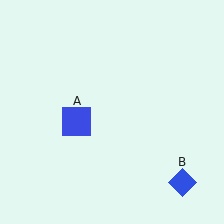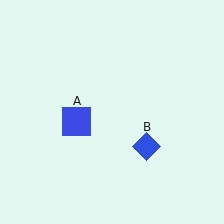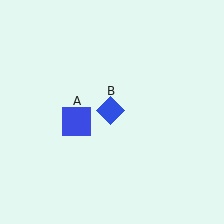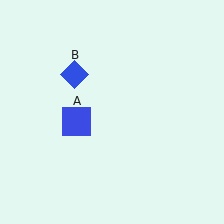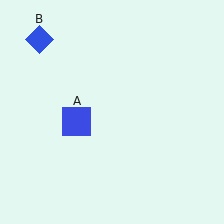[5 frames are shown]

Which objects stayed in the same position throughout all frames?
Blue square (object A) remained stationary.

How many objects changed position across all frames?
1 object changed position: blue diamond (object B).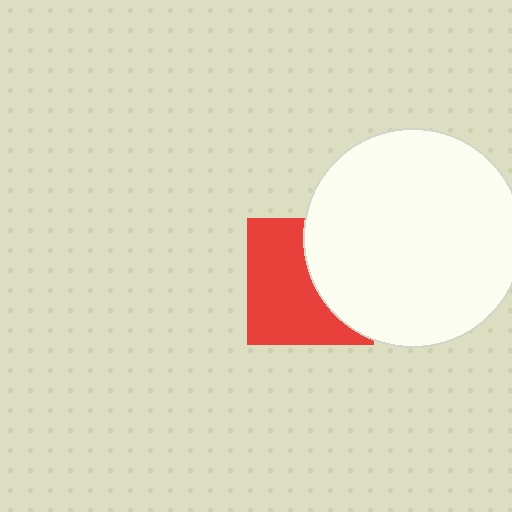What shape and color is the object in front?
The object in front is a white circle.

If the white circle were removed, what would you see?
You would see the complete red square.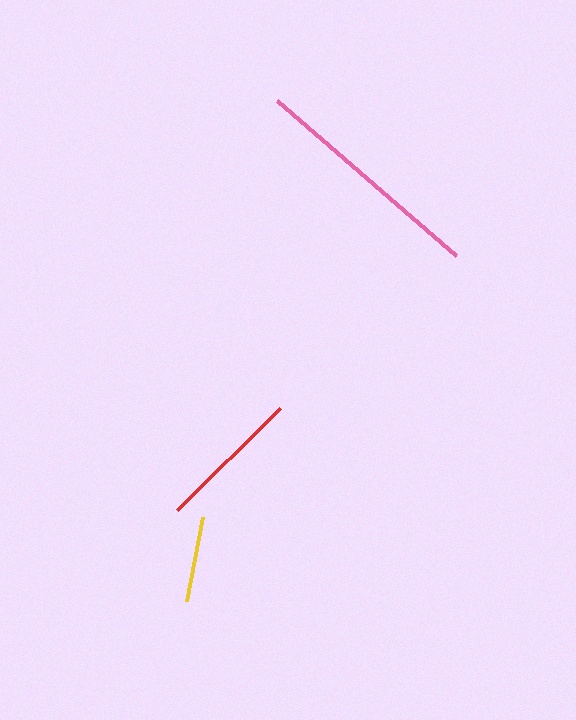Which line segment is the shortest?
The yellow line is the shortest at approximately 86 pixels.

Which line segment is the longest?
The pink line is the longest at approximately 237 pixels.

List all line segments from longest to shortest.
From longest to shortest: pink, red, yellow.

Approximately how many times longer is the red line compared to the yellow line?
The red line is approximately 1.7 times the length of the yellow line.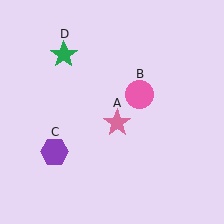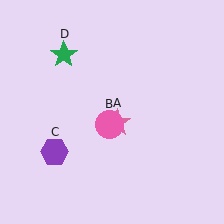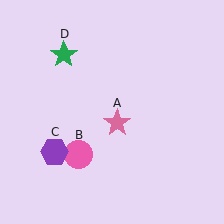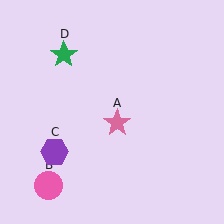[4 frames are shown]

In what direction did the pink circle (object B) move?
The pink circle (object B) moved down and to the left.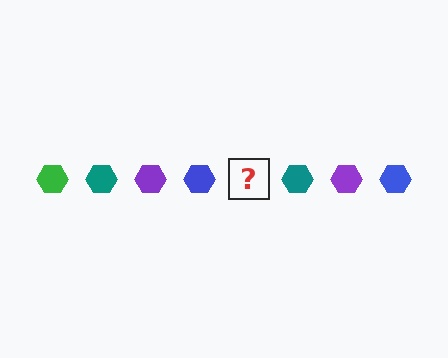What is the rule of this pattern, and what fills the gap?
The rule is that the pattern cycles through green, teal, purple, blue hexagons. The gap should be filled with a green hexagon.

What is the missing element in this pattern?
The missing element is a green hexagon.